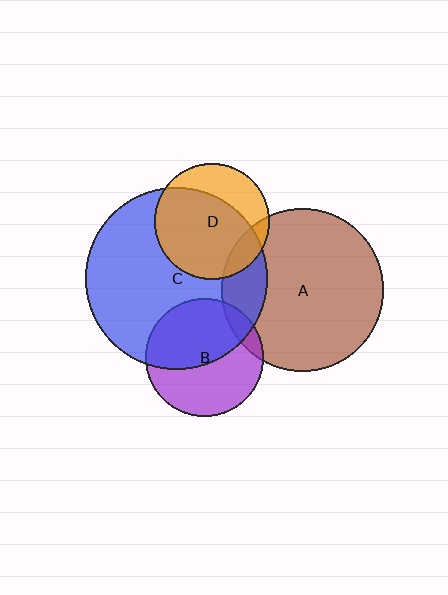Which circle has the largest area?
Circle C (blue).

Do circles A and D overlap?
Yes.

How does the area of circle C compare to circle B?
Approximately 2.4 times.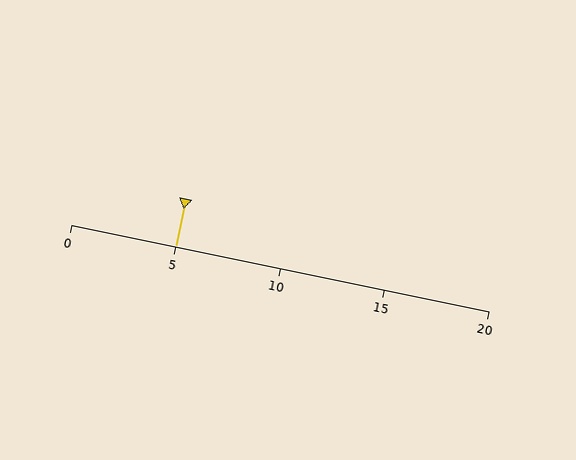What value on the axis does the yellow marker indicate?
The marker indicates approximately 5.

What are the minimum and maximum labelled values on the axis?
The axis runs from 0 to 20.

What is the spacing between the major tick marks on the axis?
The major ticks are spaced 5 apart.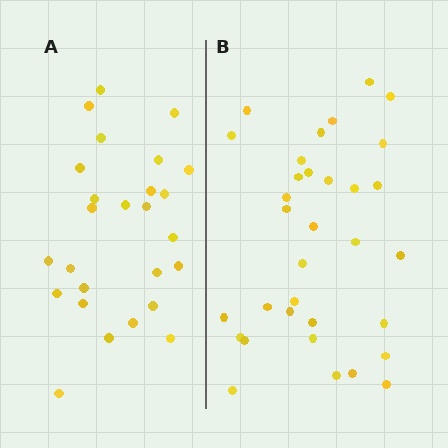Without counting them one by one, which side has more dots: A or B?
Region B (the right region) has more dots.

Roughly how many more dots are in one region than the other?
Region B has roughly 8 or so more dots than region A.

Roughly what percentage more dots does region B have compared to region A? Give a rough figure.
About 25% more.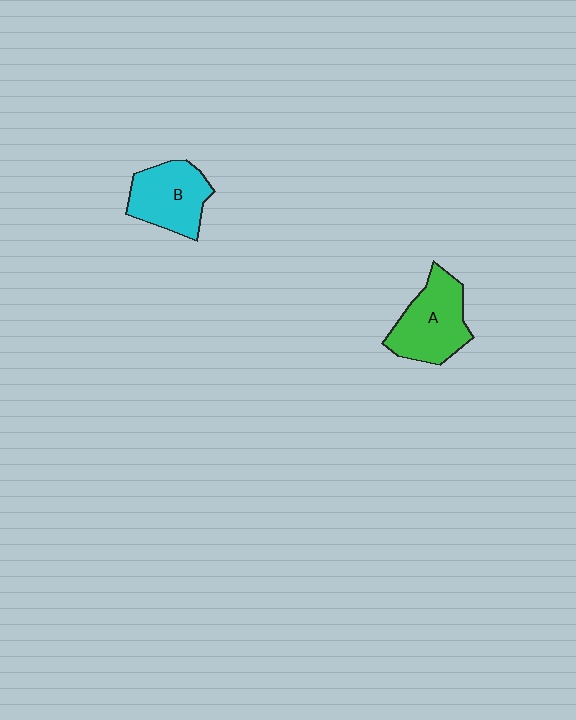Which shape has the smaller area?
Shape B (cyan).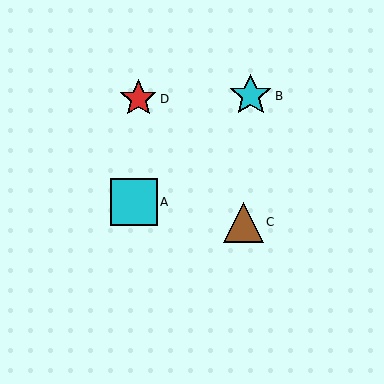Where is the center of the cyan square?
The center of the cyan square is at (134, 202).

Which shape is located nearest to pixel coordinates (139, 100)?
The red star (labeled D) at (138, 99) is nearest to that location.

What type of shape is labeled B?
Shape B is a cyan star.